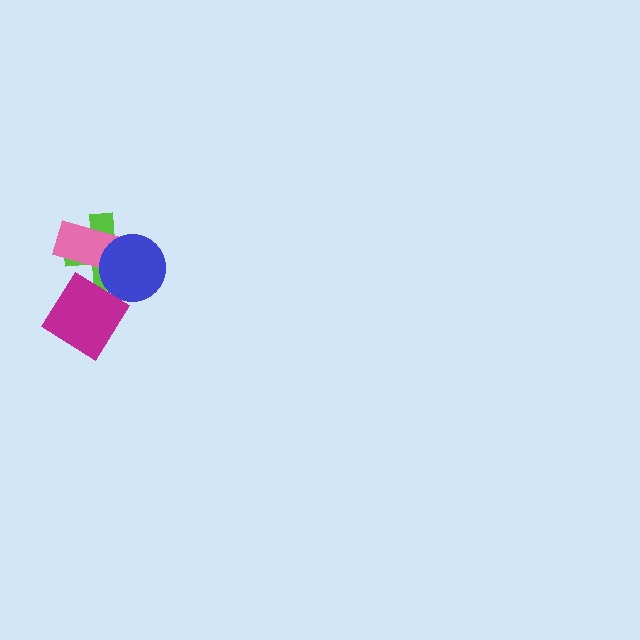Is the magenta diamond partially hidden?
No, no other shape covers it.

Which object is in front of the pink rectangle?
The blue circle is in front of the pink rectangle.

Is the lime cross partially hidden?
Yes, it is partially covered by another shape.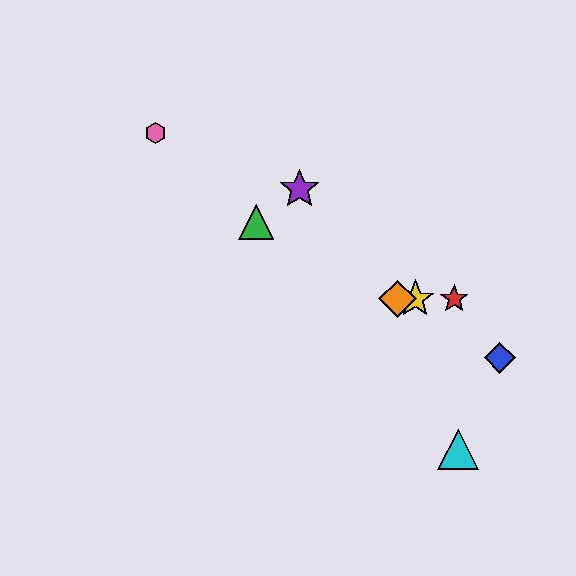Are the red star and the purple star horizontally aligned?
No, the red star is at y≈299 and the purple star is at y≈189.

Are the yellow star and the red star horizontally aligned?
Yes, both are at y≈299.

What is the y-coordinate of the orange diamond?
The orange diamond is at y≈299.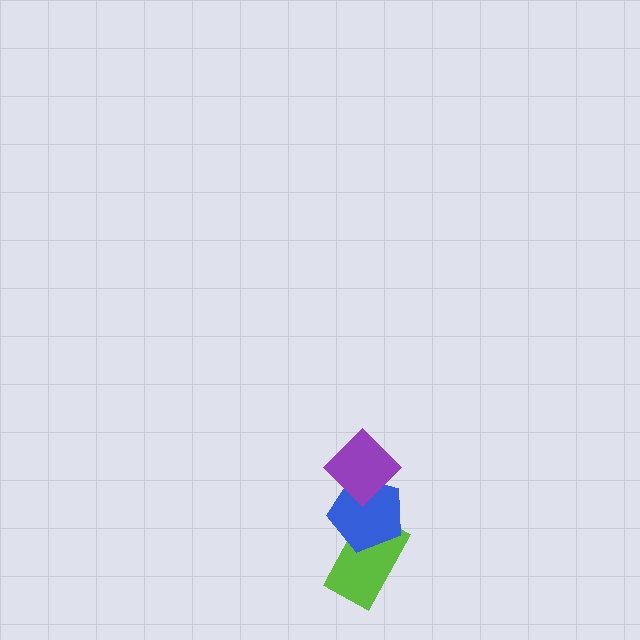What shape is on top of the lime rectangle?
The blue pentagon is on top of the lime rectangle.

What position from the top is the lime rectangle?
The lime rectangle is 3rd from the top.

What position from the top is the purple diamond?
The purple diamond is 1st from the top.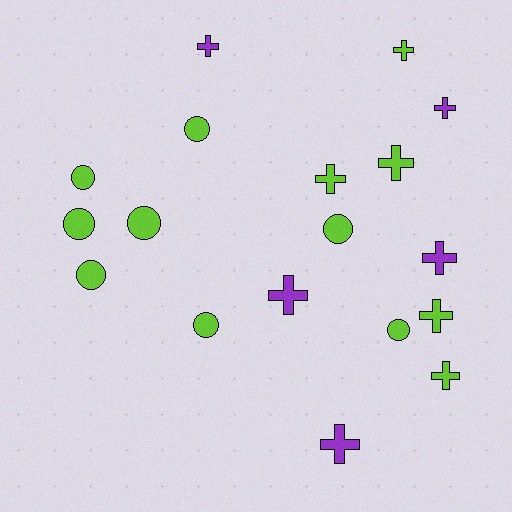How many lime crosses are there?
There are 5 lime crosses.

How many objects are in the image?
There are 18 objects.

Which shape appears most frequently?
Cross, with 10 objects.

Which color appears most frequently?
Lime, with 13 objects.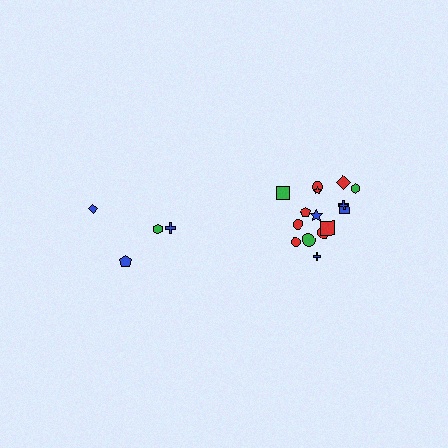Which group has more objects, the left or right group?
The right group.